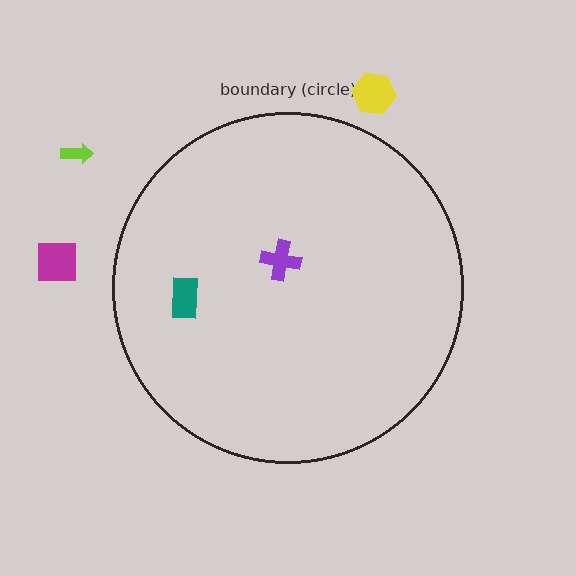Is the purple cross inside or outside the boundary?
Inside.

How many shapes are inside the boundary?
2 inside, 3 outside.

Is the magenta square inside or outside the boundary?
Outside.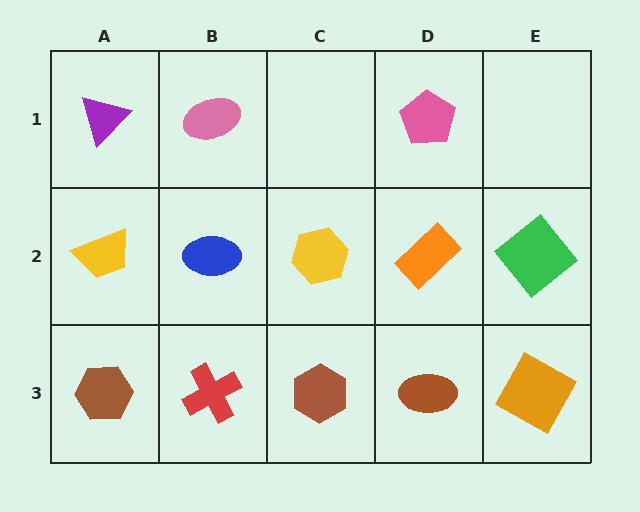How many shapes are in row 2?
5 shapes.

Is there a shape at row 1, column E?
No, that cell is empty.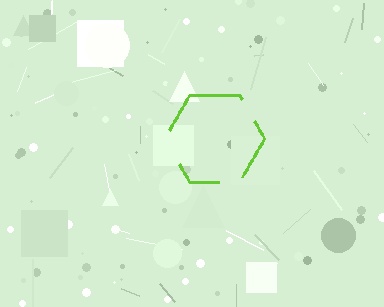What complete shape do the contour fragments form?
The contour fragments form a hexagon.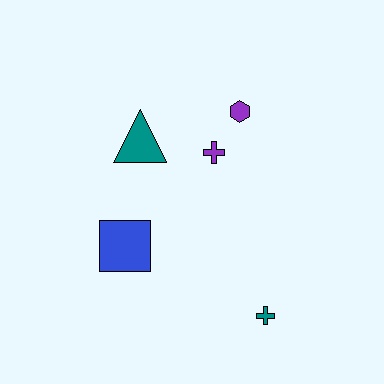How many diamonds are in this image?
There are no diamonds.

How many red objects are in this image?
There are no red objects.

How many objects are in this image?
There are 5 objects.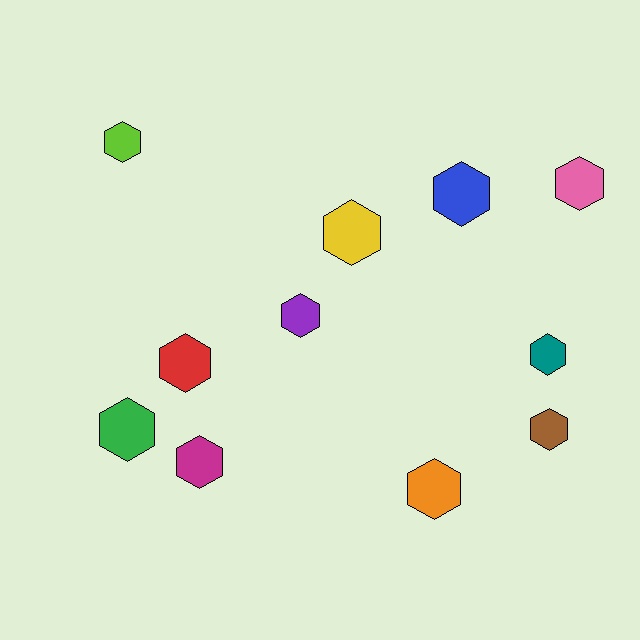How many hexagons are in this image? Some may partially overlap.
There are 11 hexagons.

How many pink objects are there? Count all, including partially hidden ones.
There is 1 pink object.